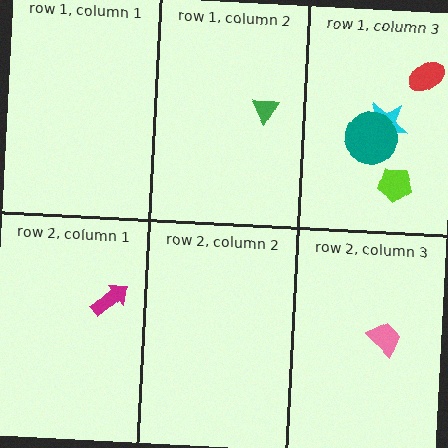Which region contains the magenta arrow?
The row 2, column 1 region.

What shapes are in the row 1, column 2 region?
The green triangle.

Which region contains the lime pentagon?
The row 1, column 3 region.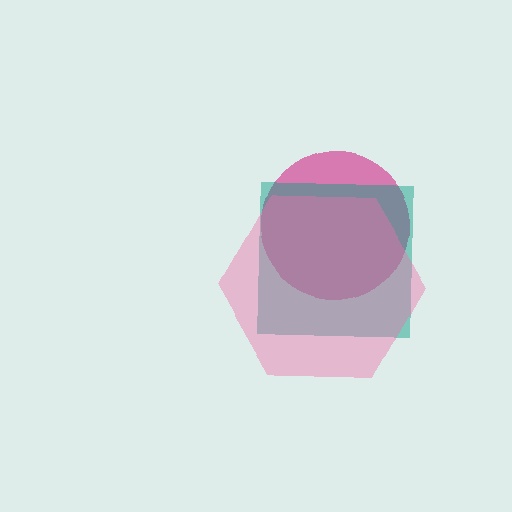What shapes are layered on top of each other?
The layered shapes are: a magenta circle, a teal square, a pink hexagon.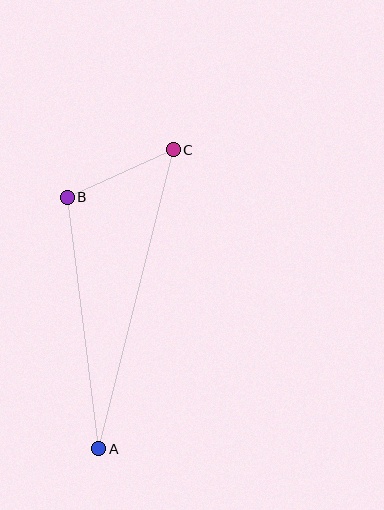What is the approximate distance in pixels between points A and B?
The distance between A and B is approximately 253 pixels.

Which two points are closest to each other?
Points B and C are closest to each other.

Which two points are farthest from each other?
Points A and C are farthest from each other.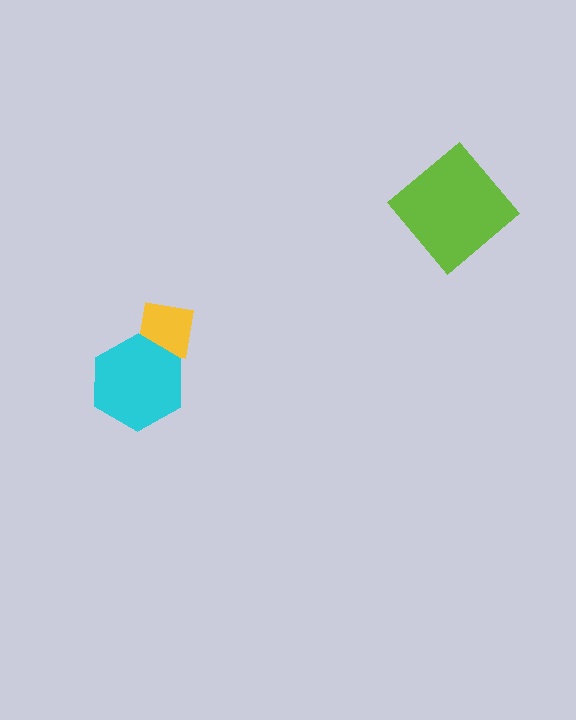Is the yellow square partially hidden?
Yes, it is partially covered by another shape.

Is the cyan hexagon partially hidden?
No, no other shape covers it.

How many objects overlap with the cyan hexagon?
1 object overlaps with the cyan hexagon.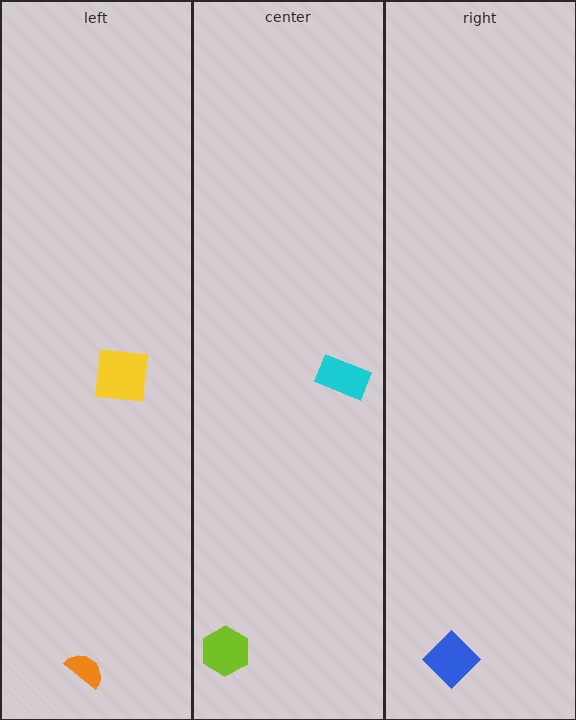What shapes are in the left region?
The yellow square, the orange semicircle.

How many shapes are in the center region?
2.